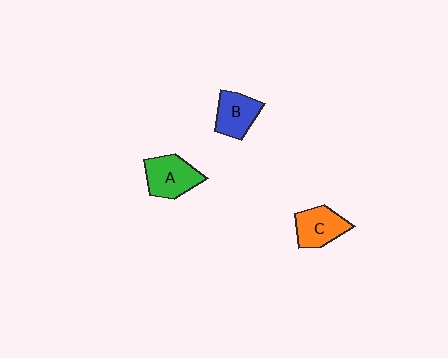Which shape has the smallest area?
Shape B (blue).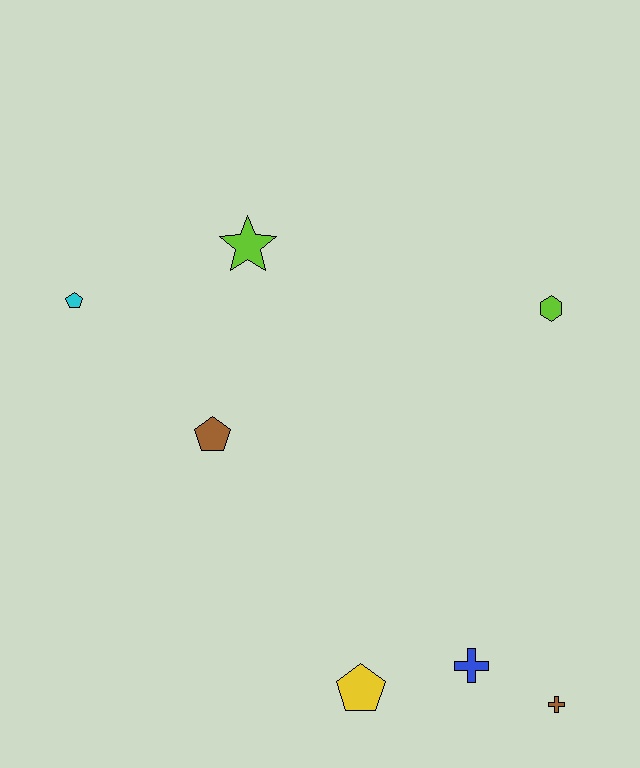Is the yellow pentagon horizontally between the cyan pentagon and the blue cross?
Yes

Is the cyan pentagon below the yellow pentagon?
No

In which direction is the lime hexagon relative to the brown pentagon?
The lime hexagon is to the right of the brown pentagon.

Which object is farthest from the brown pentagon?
The brown cross is farthest from the brown pentagon.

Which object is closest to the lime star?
The cyan pentagon is closest to the lime star.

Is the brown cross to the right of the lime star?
Yes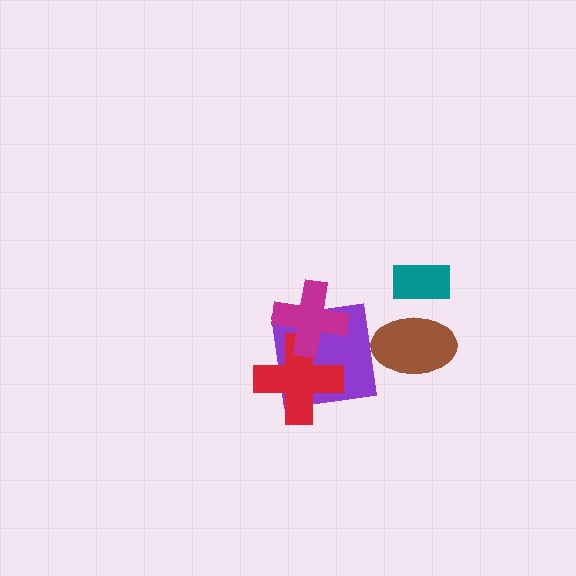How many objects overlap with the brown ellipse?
0 objects overlap with the brown ellipse.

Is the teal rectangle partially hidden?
No, no other shape covers it.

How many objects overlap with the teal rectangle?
0 objects overlap with the teal rectangle.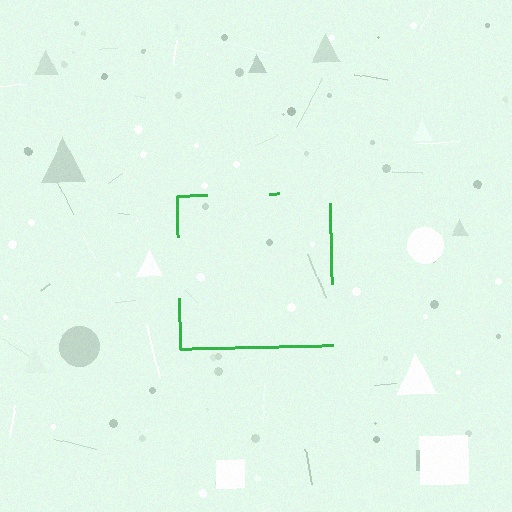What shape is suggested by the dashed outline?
The dashed outline suggests a square.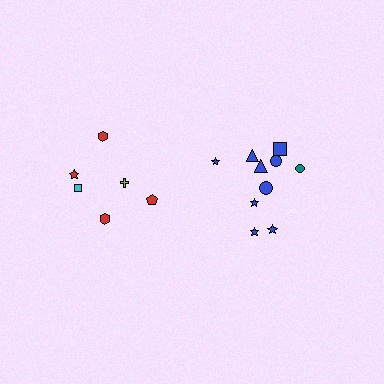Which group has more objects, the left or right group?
The right group.